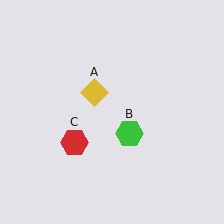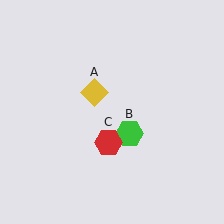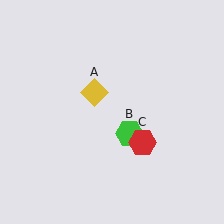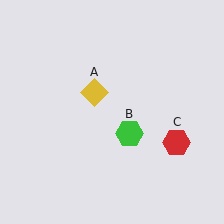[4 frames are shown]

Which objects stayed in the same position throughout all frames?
Yellow diamond (object A) and green hexagon (object B) remained stationary.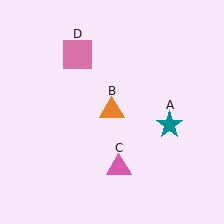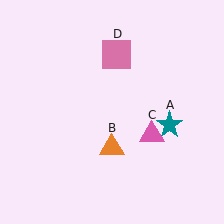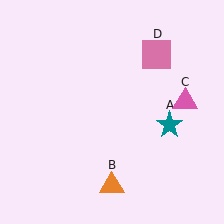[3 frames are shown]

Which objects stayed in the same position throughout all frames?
Teal star (object A) remained stationary.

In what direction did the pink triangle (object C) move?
The pink triangle (object C) moved up and to the right.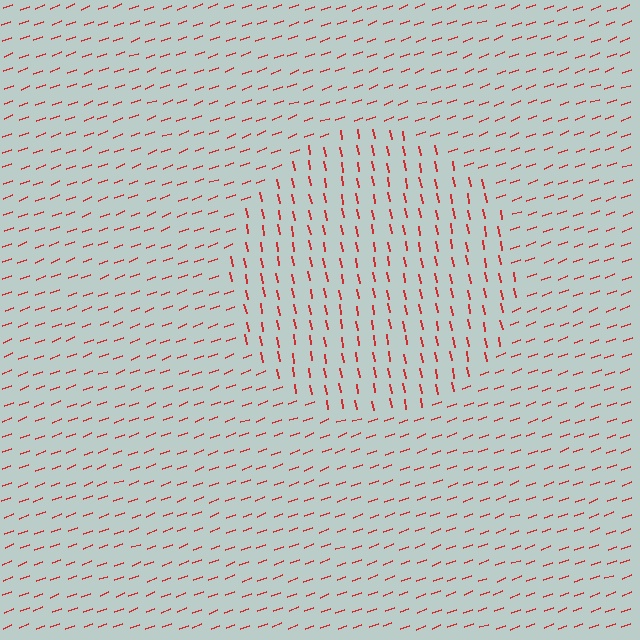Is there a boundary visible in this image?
Yes, there is a texture boundary formed by a change in line orientation.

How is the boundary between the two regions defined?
The boundary is defined purely by a change in line orientation (approximately 80 degrees difference). All lines are the same color and thickness.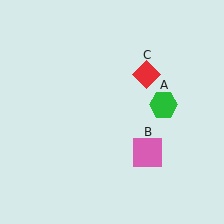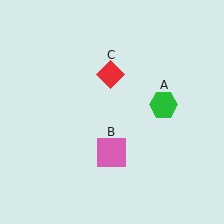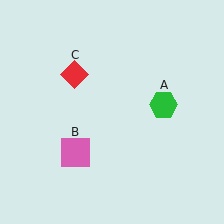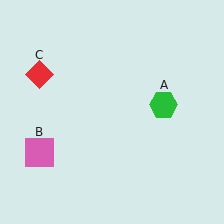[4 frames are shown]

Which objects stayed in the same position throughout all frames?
Green hexagon (object A) remained stationary.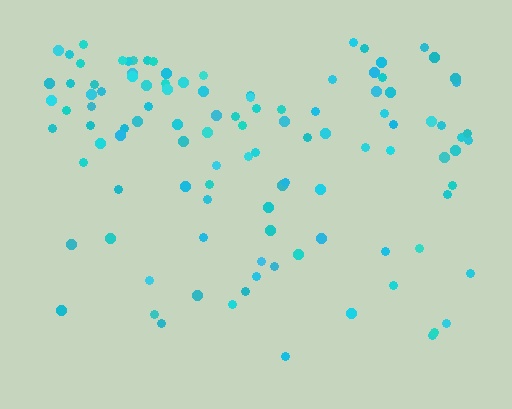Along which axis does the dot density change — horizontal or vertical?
Vertical.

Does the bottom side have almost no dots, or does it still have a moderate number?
Still a moderate number, just noticeably fewer than the top.